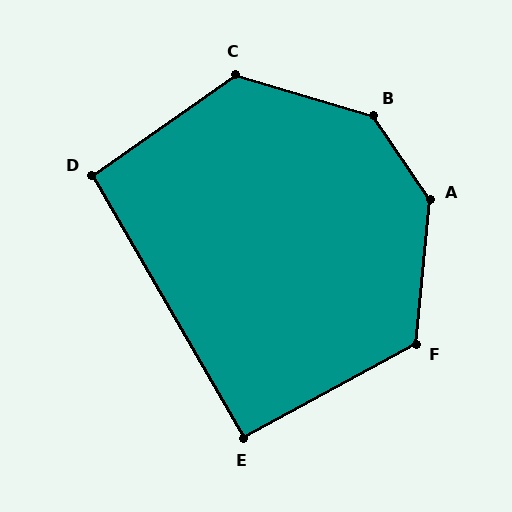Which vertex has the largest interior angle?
B, at approximately 141 degrees.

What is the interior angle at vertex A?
Approximately 140 degrees (obtuse).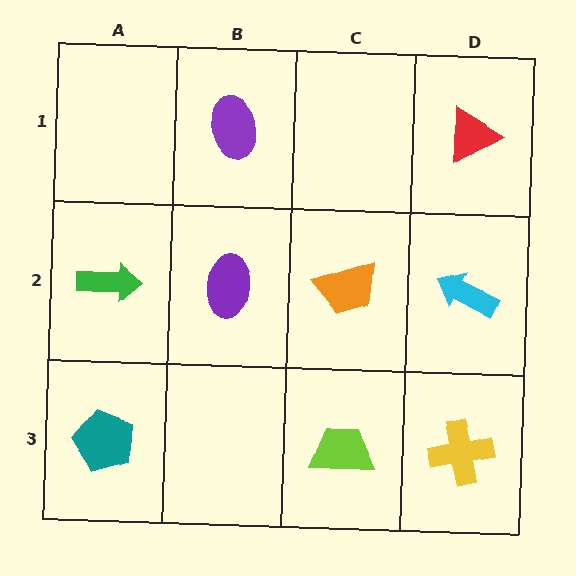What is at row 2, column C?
An orange trapezoid.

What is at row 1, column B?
A purple ellipse.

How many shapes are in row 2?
4 shapes.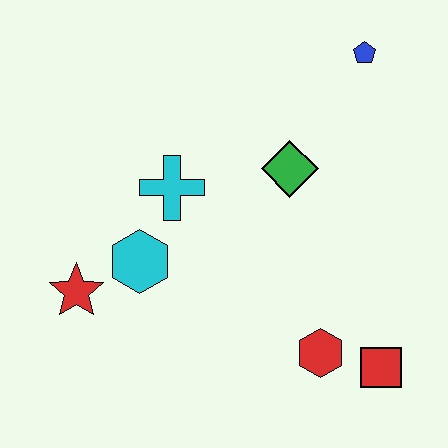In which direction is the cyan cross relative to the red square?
The cyan cross is to the left of the red square.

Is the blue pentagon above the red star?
Yes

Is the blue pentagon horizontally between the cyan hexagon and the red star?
No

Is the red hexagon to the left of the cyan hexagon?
No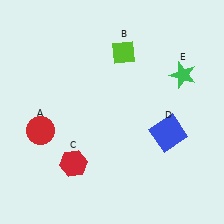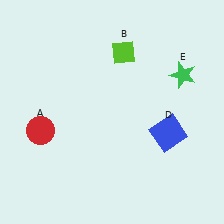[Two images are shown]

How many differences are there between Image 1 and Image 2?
There is 1 difference between the two images.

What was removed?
The red hexagon (C) was removed in Image 2.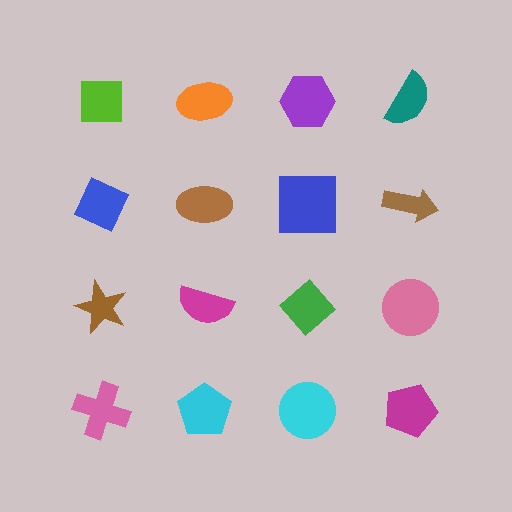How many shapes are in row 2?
4 shapes.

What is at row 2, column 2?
A brown ellipse.